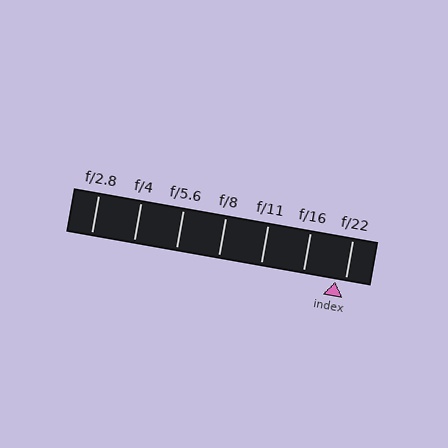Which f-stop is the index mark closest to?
The index mark is closest to f/22.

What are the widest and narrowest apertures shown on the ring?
The widest aperture shown is f/2.8 and the narrowest is f/22.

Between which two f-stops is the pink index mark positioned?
The index mark is between f/16 and f/22.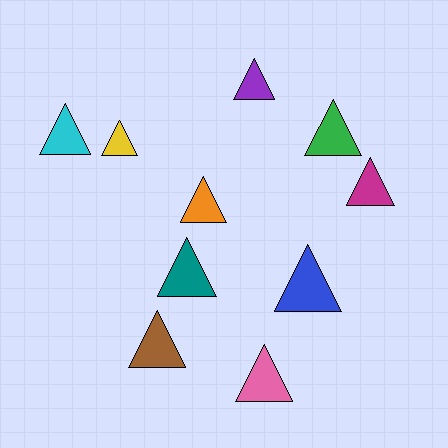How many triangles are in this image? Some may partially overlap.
There are 10 triangles.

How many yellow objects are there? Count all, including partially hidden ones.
There is 1 yellow object.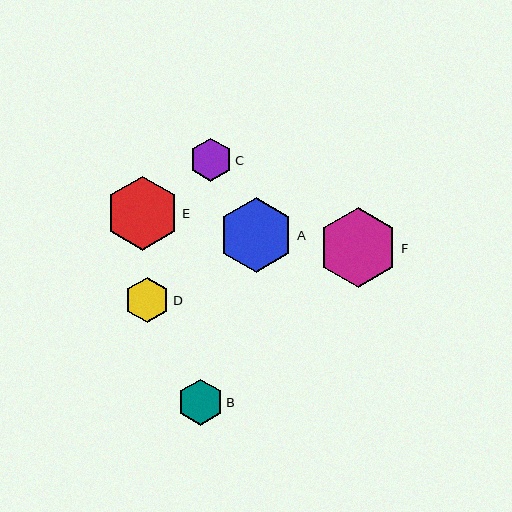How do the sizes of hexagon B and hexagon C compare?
Hexagon B and hexagon C are approximately the same size.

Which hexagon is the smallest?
Hexagon C is the smallest with a size of approximately 43 pixels.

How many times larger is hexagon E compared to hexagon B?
Hexagon E is approximately 1.6 times the size of hexagon B.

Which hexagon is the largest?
Hexagon F is the largest with a size of approximately 80 pixels.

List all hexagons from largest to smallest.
From largest to smallest: F, A, E, B, D, C.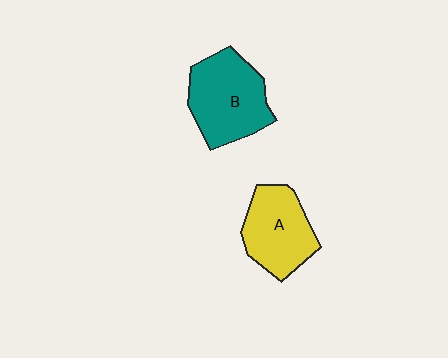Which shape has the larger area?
Shape B (teal).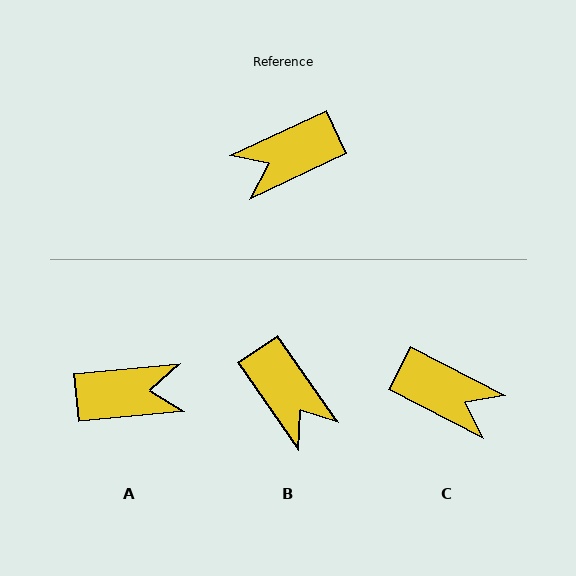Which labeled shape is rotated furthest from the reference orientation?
A, about 160 degrees away.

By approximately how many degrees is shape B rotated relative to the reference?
Approximately 100 degrees counter-clockwise.